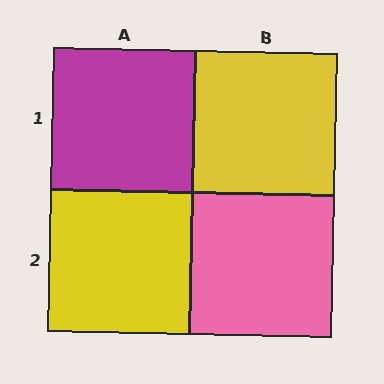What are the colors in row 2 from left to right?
Yellow, pink.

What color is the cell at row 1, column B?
Yellow.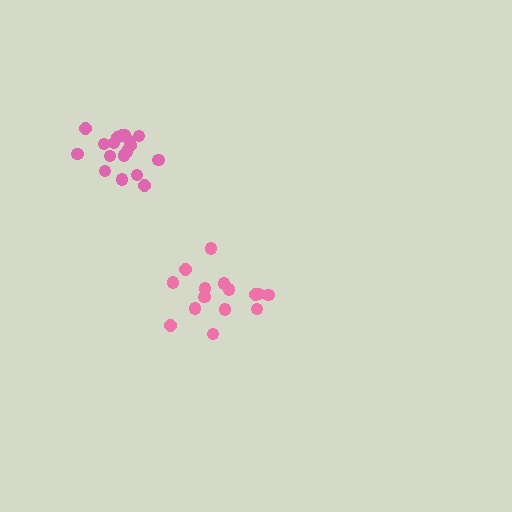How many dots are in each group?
Group 1: 15 dots, Group 2: 18 dots (33 total).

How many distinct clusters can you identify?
There are 2 distinct clusters.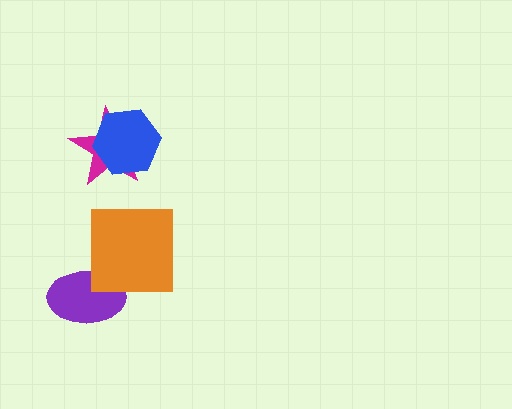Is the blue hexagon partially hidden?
No, no other shape covers it.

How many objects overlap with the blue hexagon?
1 object overlaps with the blue hexagon.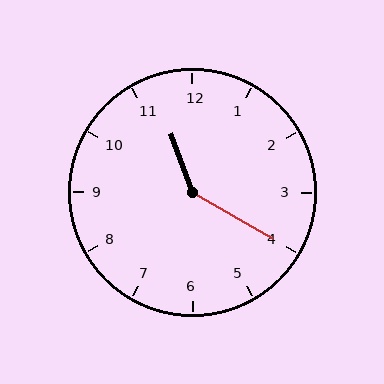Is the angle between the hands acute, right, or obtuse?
It is obtuse.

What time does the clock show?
11:20.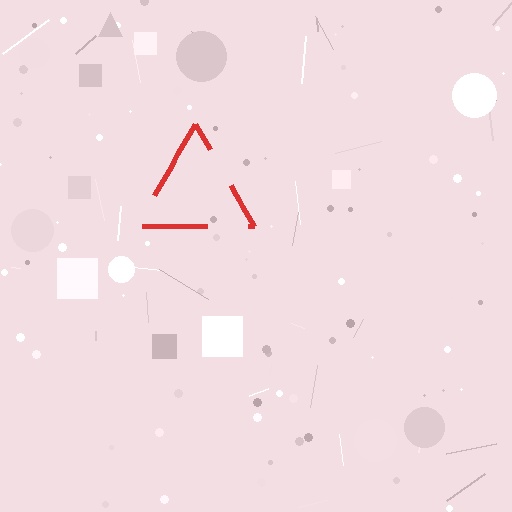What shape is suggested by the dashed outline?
The dashed outline suggests a triangle.